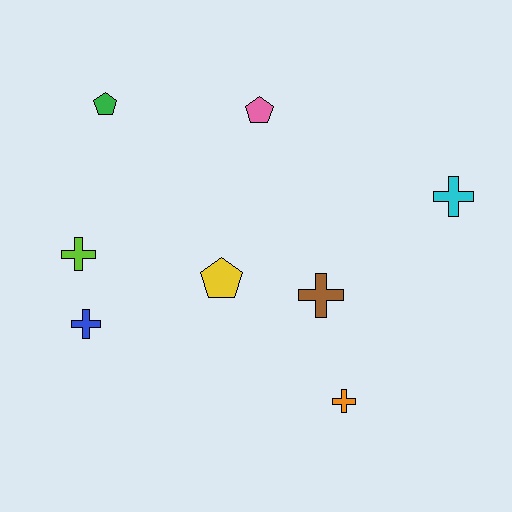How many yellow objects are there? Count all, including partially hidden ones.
There is 1 yellow object.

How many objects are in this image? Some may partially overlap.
There are 8 objects.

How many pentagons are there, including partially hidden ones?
There are 3 pentagons.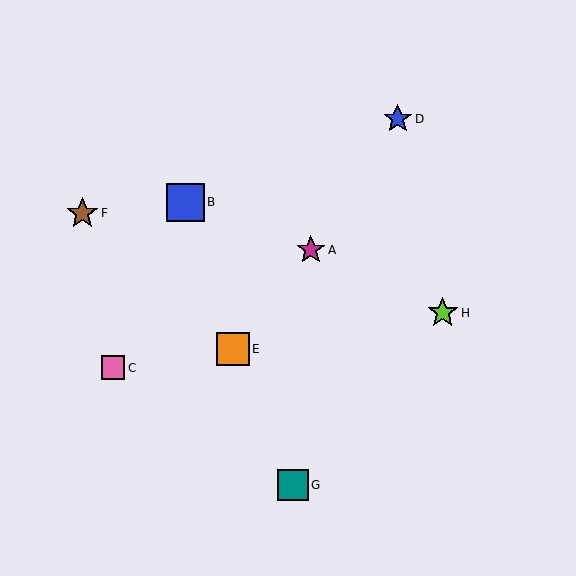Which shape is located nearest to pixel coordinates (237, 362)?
The orange square (labeled E) at (233, 349) is nearest to that location.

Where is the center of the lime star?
The center of the lime star is at (443, 313).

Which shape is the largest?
The blue square (labeled B) is the largest.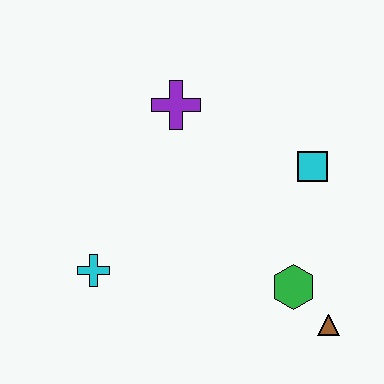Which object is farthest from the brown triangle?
The purple cross is farthest from the brown triangle.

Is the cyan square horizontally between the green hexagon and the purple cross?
No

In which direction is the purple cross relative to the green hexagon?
The purple cross is above the green hexagon.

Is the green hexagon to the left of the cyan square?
Yes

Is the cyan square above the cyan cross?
Yes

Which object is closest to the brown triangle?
The green hexagon is closest to the brown triangle.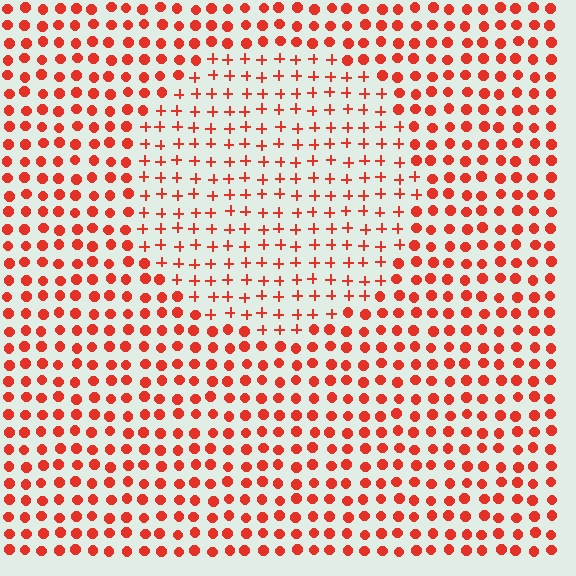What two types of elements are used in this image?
The image uses plus signs inside the circle region and circles outside it.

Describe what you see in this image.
The image is filled with small red elements arranged in a uniform grid. A circle-shaped region contains plus signs, while the surrounding area contains circles. The boundary is defined purely by the change in element shape.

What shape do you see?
I see a circle.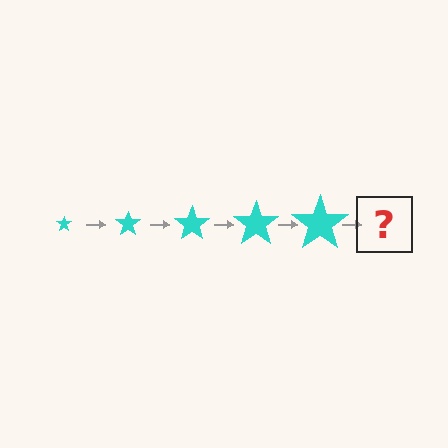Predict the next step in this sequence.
The next step is a cyan star, larger than the previous one.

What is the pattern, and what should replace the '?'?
The pattern is that the star gets progressively larger each step. The '?' should be a cyan star, larger than the previous one.